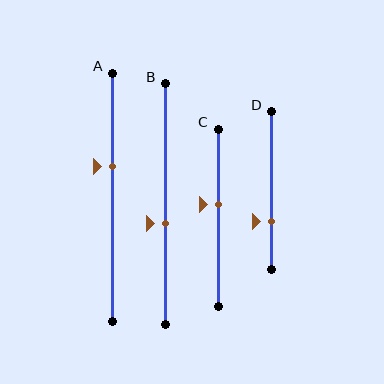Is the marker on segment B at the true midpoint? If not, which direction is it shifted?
No, the marker on segment B is shifted downward by about 8% of the segment length.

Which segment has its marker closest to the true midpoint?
Segment C has its marker closest to the true midpoint.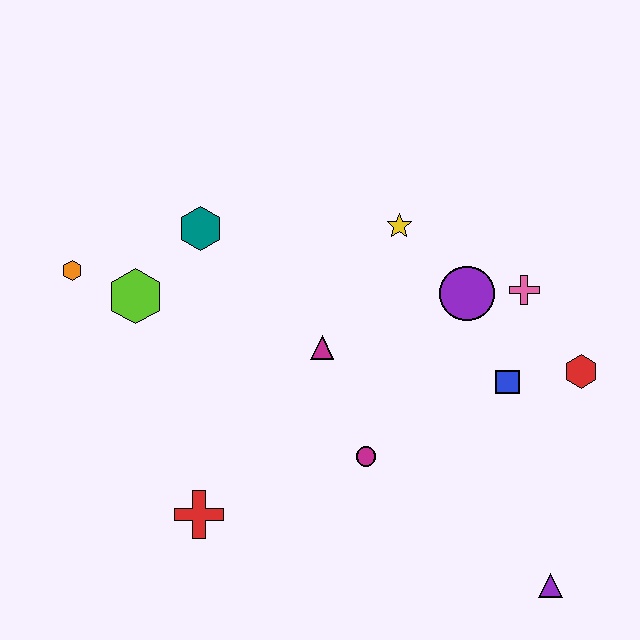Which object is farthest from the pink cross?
The orange hexagon is farthest from the pink cross.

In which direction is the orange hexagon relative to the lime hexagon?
The orange hexagon is to the left of the lime hexagon.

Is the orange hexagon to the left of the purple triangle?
Yes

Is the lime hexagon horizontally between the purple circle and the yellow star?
No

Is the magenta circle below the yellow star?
Yes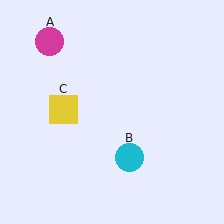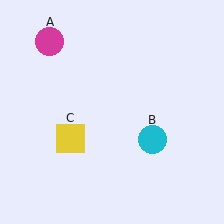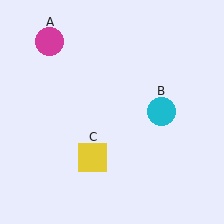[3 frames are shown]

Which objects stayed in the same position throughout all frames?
Magenta circle (object A) remained stationary.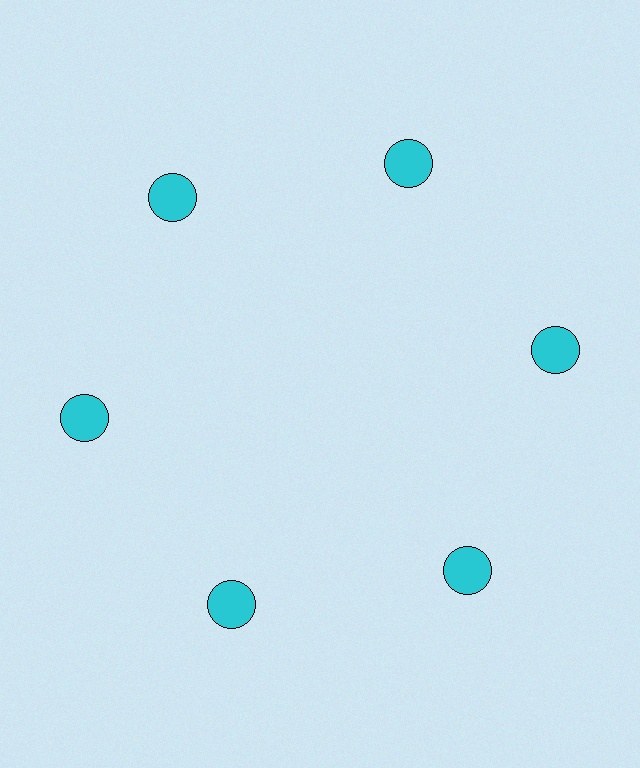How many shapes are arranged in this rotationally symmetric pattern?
There are 6 shapes, arranged in 6 groups of 1.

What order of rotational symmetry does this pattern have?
This pattern has 6-fold rotational symmetry.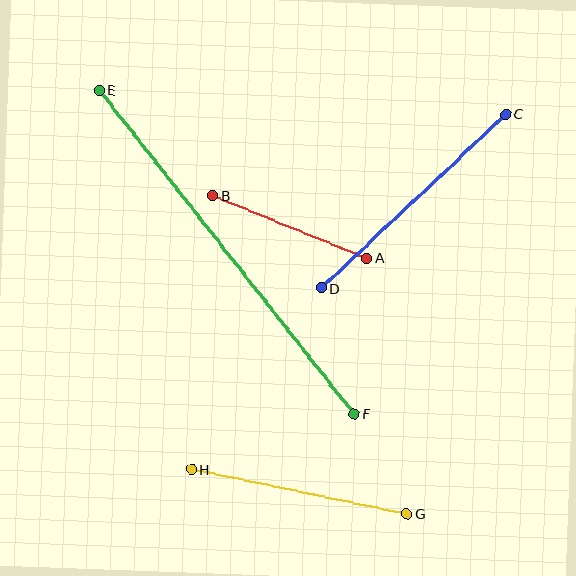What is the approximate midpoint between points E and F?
The midpoint is at approximately (227, 252) pixels.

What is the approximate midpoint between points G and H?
The midpoint is at approximately (299, 492) pixels.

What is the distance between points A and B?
The distance is approximately 166 pixels.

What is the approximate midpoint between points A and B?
The midpoint is at approximately (290, 227) pixels.